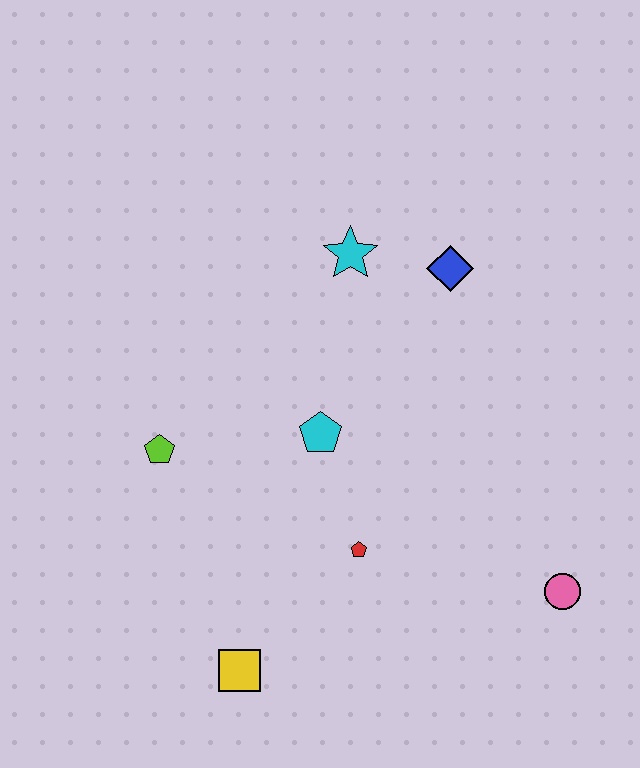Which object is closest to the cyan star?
The blue diamond is closest to the cyan star.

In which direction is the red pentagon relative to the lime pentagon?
The red pentagon is to the right of the lime pentagon.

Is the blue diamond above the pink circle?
Yes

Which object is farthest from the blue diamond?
The yellow square is farthest from the blue diamond.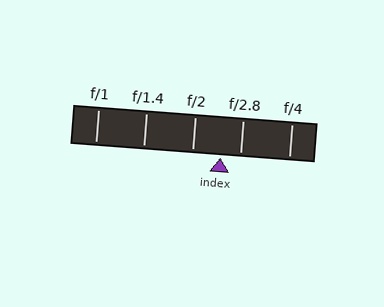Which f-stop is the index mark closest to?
The index mark is closest to f/2.8.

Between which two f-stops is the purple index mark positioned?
The index mark is between f/2 and f/2.8.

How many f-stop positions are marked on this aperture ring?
There are 5 f-stop positions marked.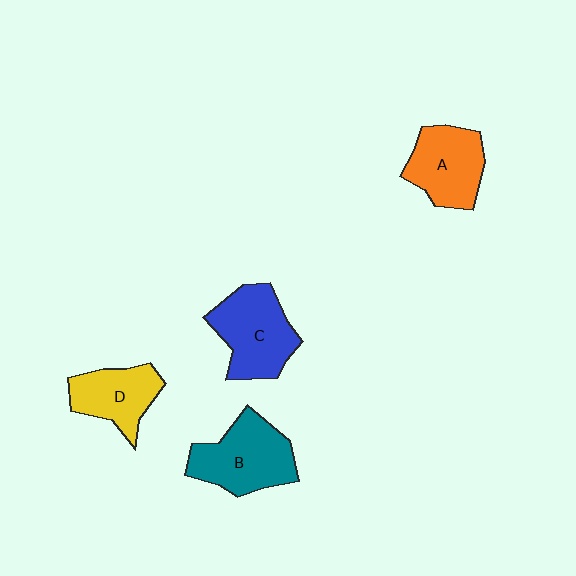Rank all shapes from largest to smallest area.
From largest to smallest: B (teal), C (blue), A (orange), D (yellow).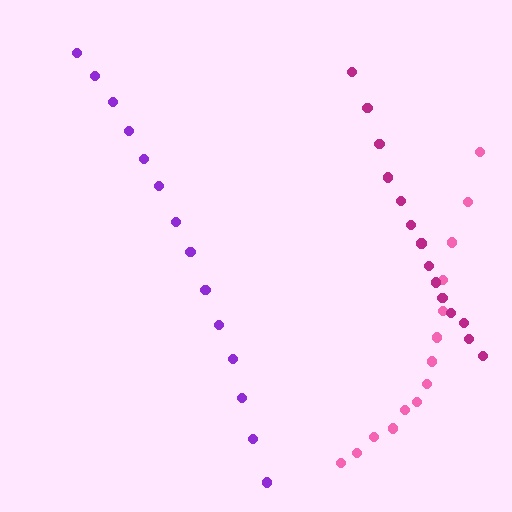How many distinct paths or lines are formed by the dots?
There are 3 distinct paths.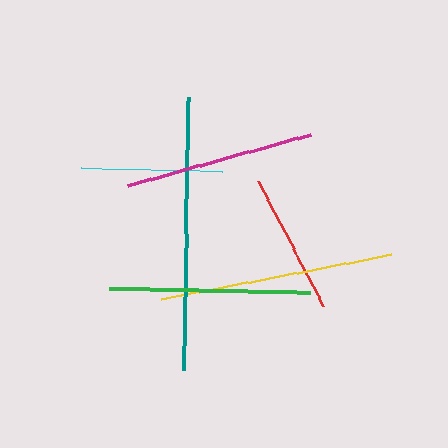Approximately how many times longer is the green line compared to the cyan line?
The green line is approximately 1.4 times the length of the cyan line.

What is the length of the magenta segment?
The magenta segment is approximately 191 pixels long.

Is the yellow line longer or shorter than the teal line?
The teal line is longer than the yellow line.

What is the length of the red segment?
The red segment is approximately 142 pixels long.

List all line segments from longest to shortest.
From longest to shortest: teal, yellow, green, magenta, red, cyan.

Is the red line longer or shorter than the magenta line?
The magenta line is longer than the red line.